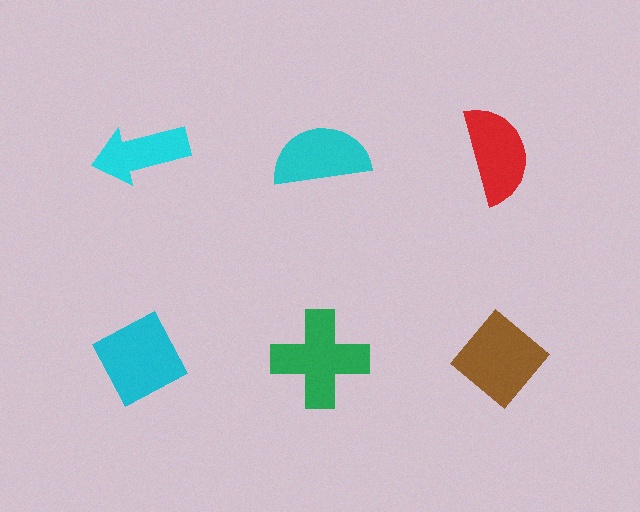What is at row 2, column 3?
A brown diamond.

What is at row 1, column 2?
A cyan semicircle.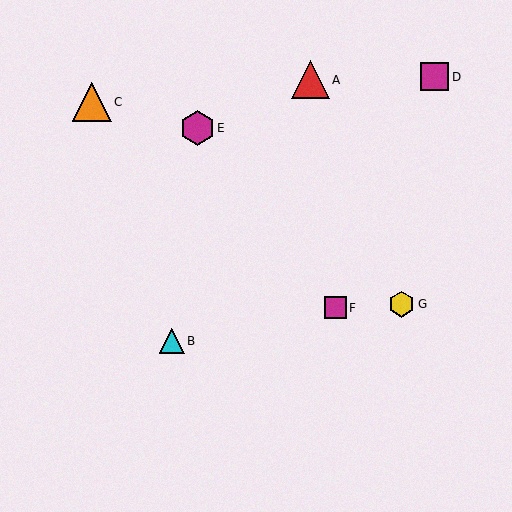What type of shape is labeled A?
Shape A is a red triangle.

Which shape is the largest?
The orange triangle (labeled C) is the largest.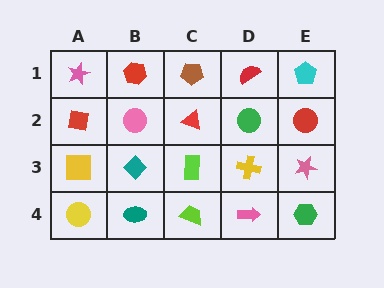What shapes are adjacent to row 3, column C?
A red triangle (row 2, column C), a lime trapezoid (row 4, column C), a teal diamond (row 3, column B), a yellow cross (row 3, column D).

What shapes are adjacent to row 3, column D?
A green circle (row 2, column D), a pink arrow (row 4, column D), a lime rectangle (row 3, column C), a pink star (row 3, column E).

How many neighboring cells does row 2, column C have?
4.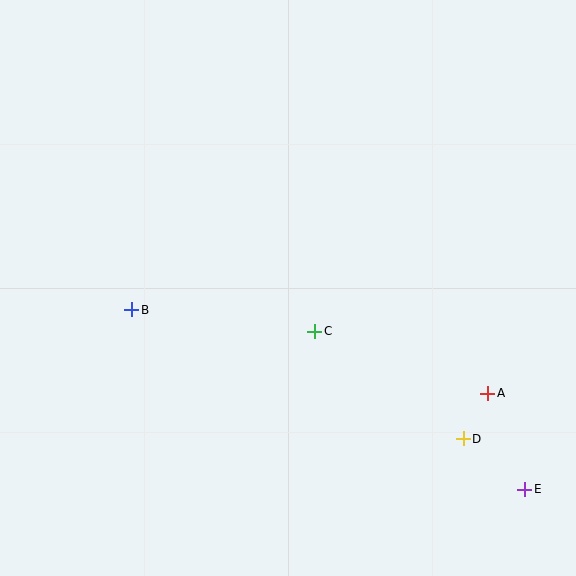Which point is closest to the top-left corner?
Point B is closest to the top-left corner.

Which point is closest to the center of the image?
Point C at (315, 331) is closest to the center.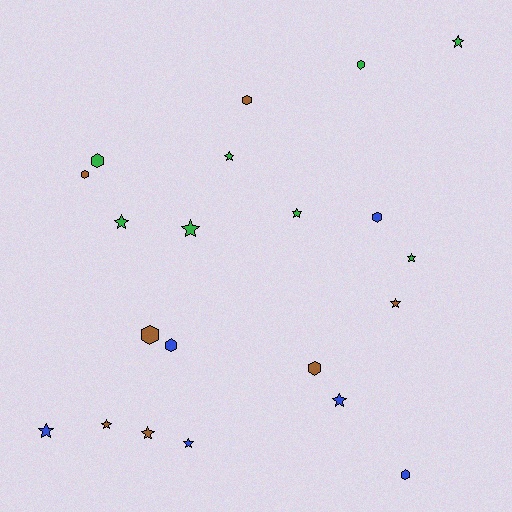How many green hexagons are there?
There are 2 green hexagons.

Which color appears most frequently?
Green, with 8 objects.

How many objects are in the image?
There are 21 objects.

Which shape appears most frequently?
Star, with 12 objects.